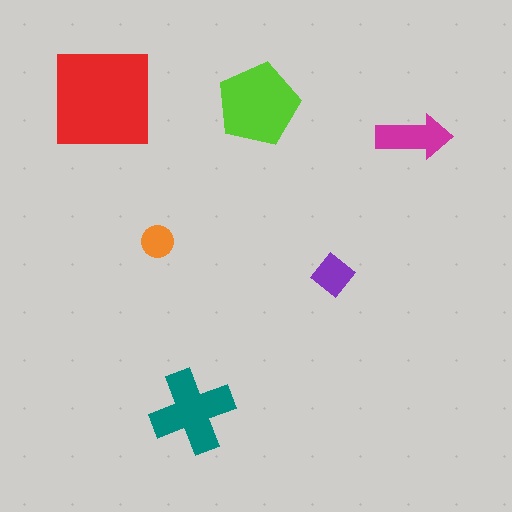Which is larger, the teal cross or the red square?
The red square.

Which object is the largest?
The red square.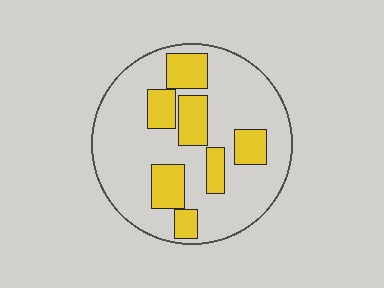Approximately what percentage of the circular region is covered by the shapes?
Approximately 25%.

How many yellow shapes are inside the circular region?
7.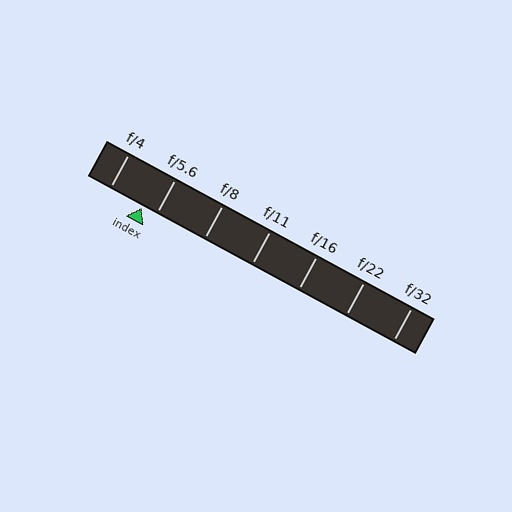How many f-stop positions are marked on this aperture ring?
There are 7 f-stop positions marked.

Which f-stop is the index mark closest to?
The index mark is closest to f/5.6.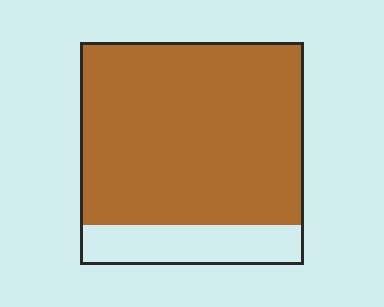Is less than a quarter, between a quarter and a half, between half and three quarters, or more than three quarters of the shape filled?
More than three quarters.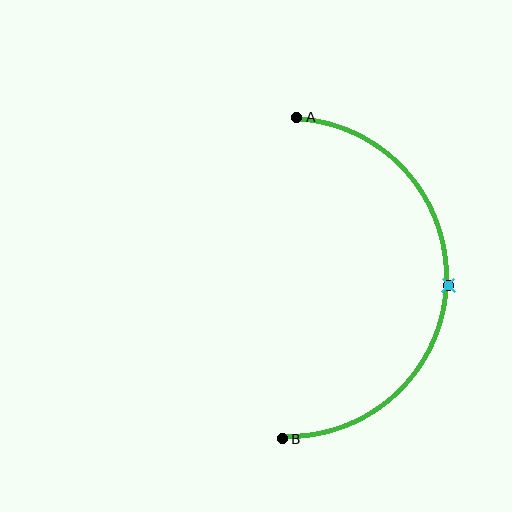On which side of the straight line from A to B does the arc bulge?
The arc bulges to the right of the straight line connecting A and B.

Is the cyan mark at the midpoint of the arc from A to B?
Yes. The cyan mark lies on the arc at equal arc-length from both A and B — it is the arc midpoint.